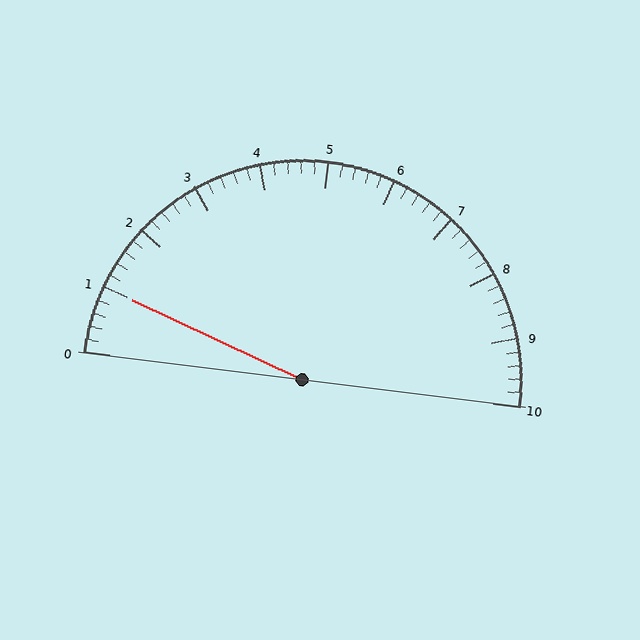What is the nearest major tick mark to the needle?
The nearest major tick mark is 1.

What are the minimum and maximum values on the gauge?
The gauge ranges from 0 to 10.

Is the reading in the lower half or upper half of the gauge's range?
The reading is in the lower half of the range (0 to 10).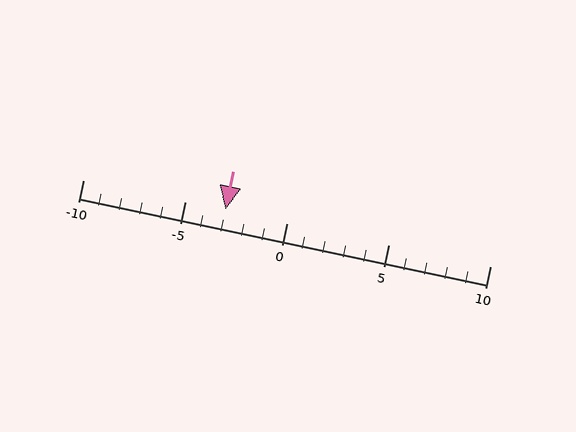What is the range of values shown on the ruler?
The ruler shows values from -10 to 10.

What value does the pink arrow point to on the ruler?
The pink arrow points to approximately -3.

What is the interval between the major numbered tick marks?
The major tick marks are spaced 5 units apart.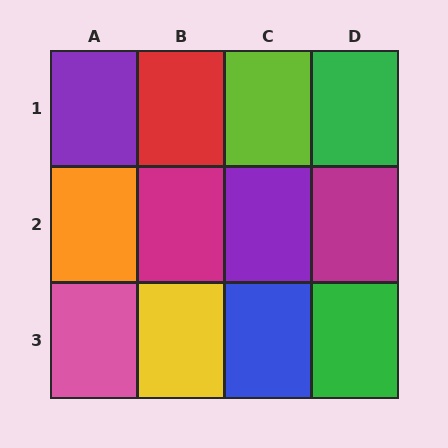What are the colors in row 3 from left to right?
Pink, yellow, blue, green.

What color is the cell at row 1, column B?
Red.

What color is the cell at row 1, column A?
Purple.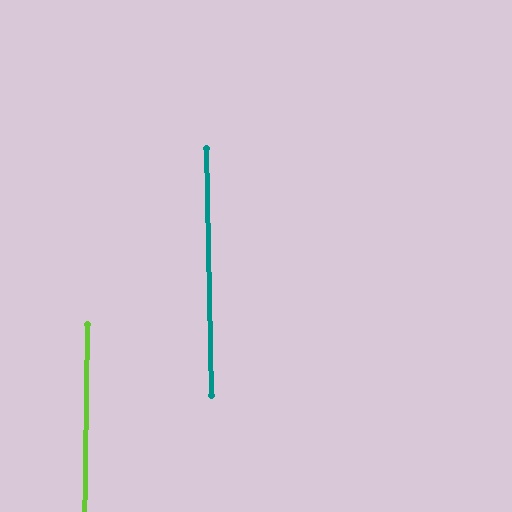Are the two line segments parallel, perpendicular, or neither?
Parallel — their directions differ by only 1.7°.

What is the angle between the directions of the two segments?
Approximately 2 degrees.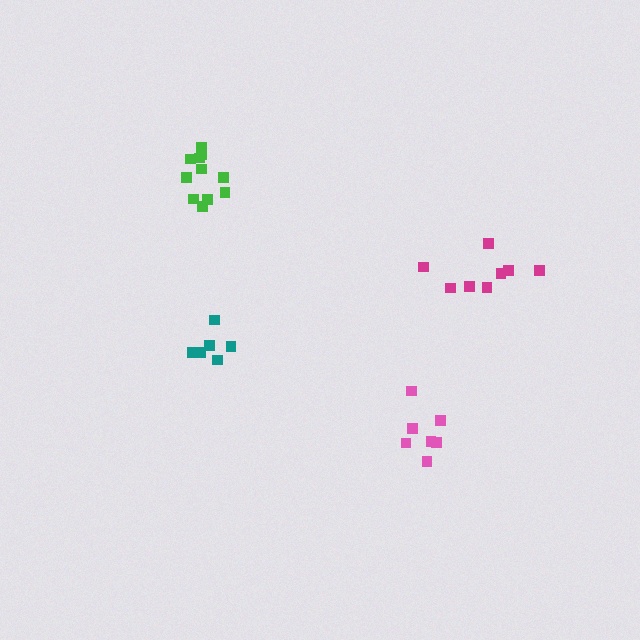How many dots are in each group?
Group 1: 11 dots, Group 2: 7 dots, Group 3: 6 dots, Group 4: 8 dots (32 total).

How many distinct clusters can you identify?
There are 4 distinct clusters.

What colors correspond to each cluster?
The clusters are colored: green, pink, teal, magenta.